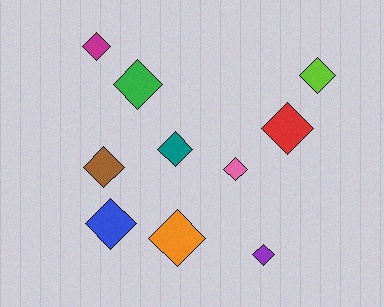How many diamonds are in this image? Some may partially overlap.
There are 10 diamonds.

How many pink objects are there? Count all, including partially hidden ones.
There is 1 pink object.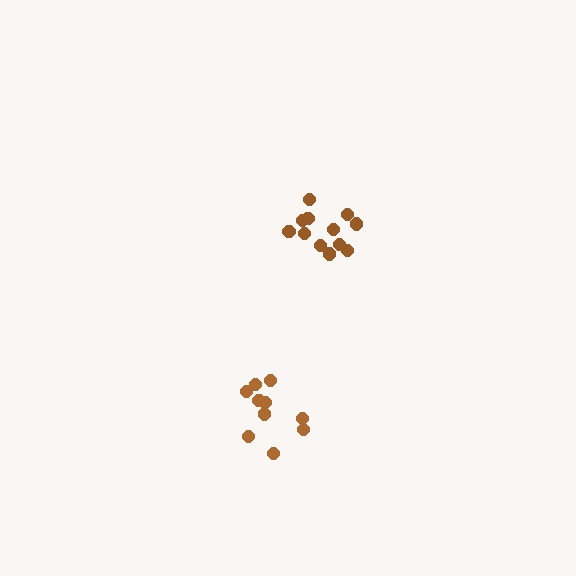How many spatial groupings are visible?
There are 2 spatial groupings.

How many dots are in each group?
Group 1: 10 dots, Group 2: 12 dots (22 total).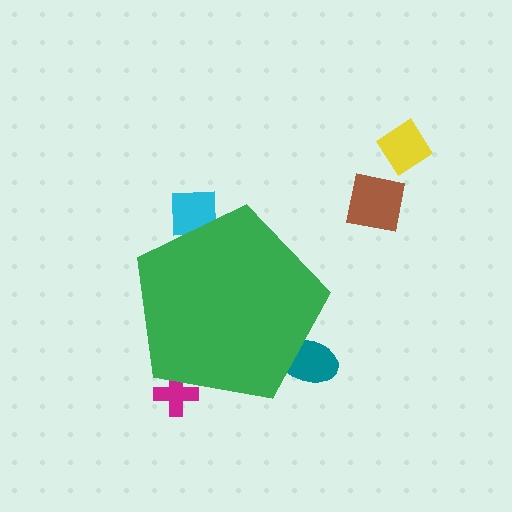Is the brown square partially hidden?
No, the brown square is fully visible.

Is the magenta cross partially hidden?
Yes, the magenta cross is partially hidden behind the green pentagon.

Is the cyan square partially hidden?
Yes, the cyan square is partially hidden behind the green pentagon.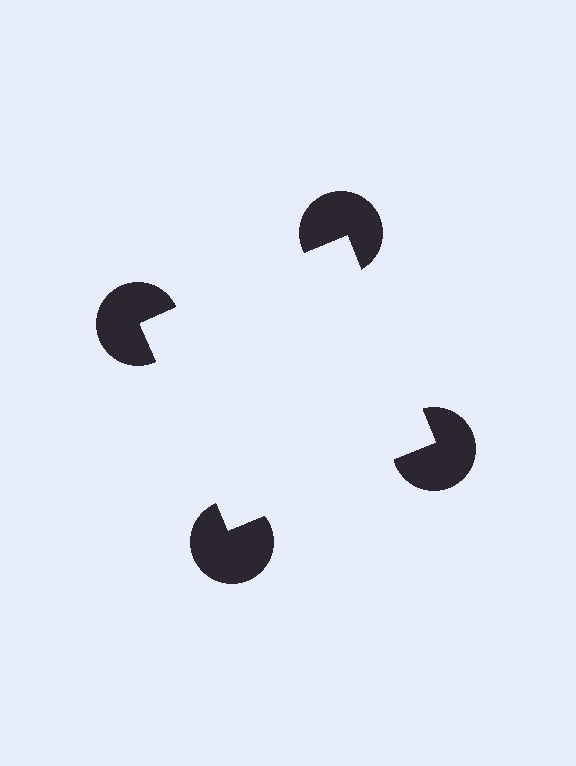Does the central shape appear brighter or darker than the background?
It typically appears slightly brighter than the background, even though no actual brightness change is drawn.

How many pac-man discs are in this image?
There are 4 — one at each vertex of the illusory square.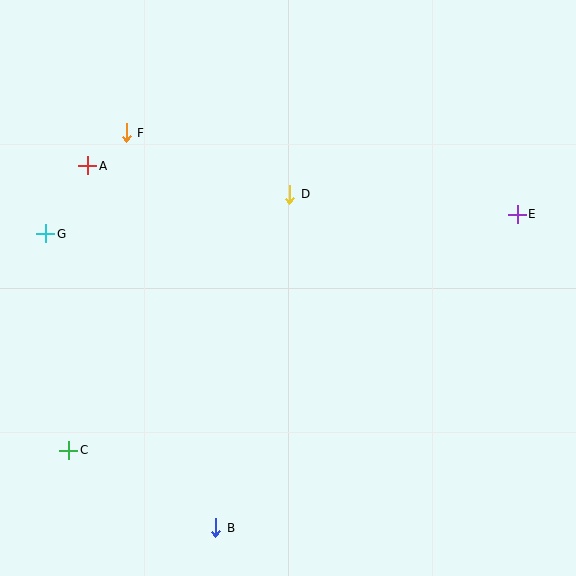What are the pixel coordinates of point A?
Point A is at (88, 166).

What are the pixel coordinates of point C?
Point C is at (69, 450).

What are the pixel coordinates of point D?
Point D is at (290, 194).